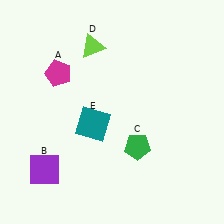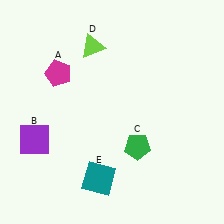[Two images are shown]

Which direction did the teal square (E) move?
The teal square (E) moved down.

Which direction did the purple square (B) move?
The purple square (B) moved up.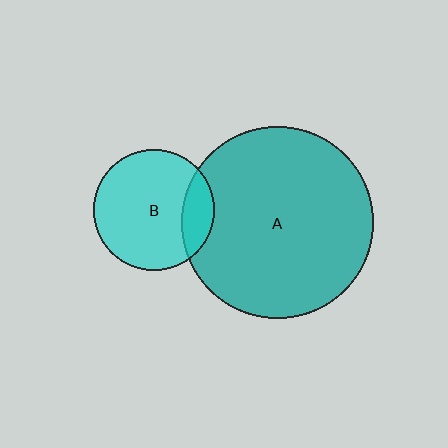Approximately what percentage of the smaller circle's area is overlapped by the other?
Approximately 20%.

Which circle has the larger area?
Circle A (teal).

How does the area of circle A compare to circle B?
Approximately 2.5 times.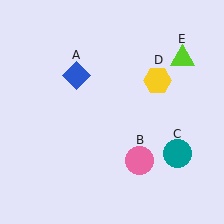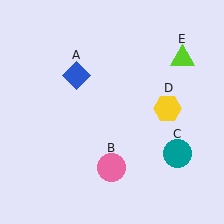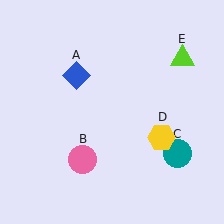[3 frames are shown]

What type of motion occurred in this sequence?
The pink circle (object B), yellow hexagon (object D) rotated clockwise around the center of the scene.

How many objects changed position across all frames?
2 objects changed position: pink circle (object B), yellow hexagon (object D).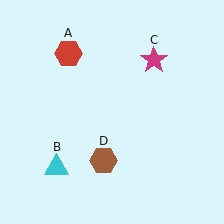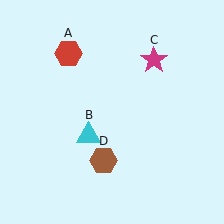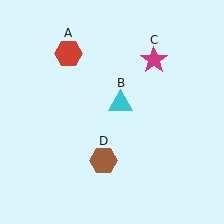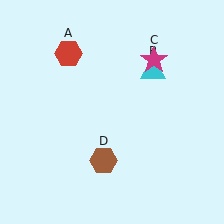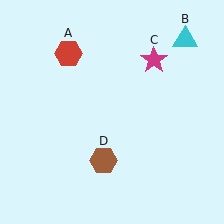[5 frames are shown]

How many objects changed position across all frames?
1 object changed position: cyan triangle (object B).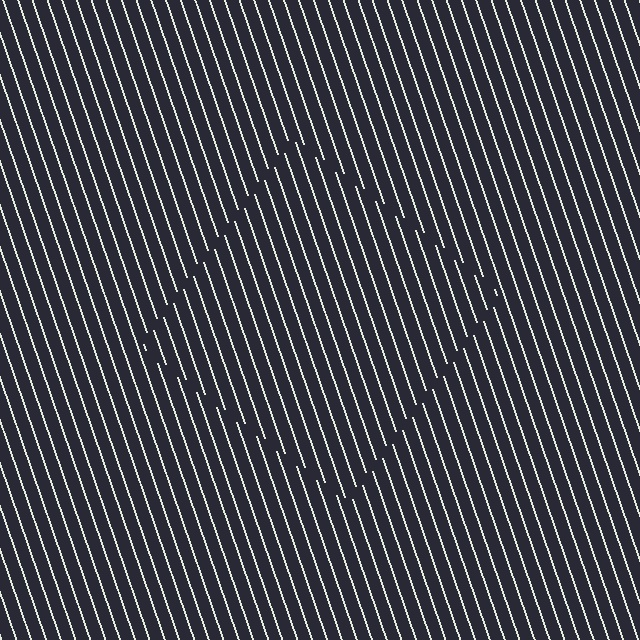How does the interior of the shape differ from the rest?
The interior of the shape contains the same grating, shifted by half a period — the contour is defined by the phase discontinuity where line-ends from the inner and outer gratings abut.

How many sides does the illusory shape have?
4 sides — the line-ends trace a square.